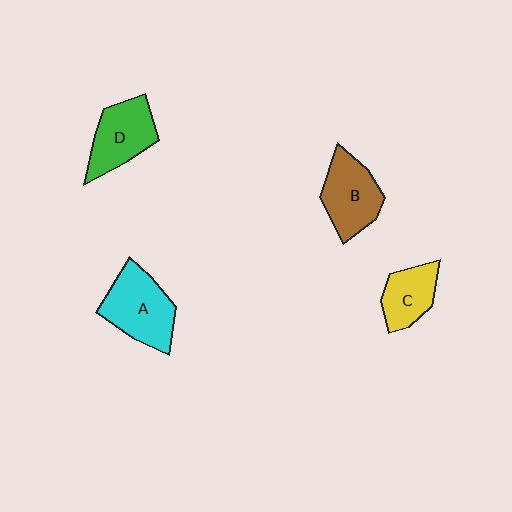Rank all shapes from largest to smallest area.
From largest to smallest: A (cyan), B (brown), D (green), C (yellow).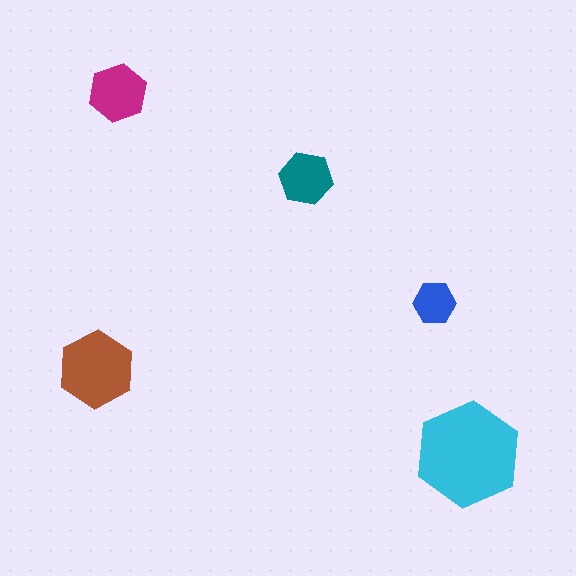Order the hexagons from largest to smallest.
the cyan one, the brown one, the magenta one, the teal one, the blue one.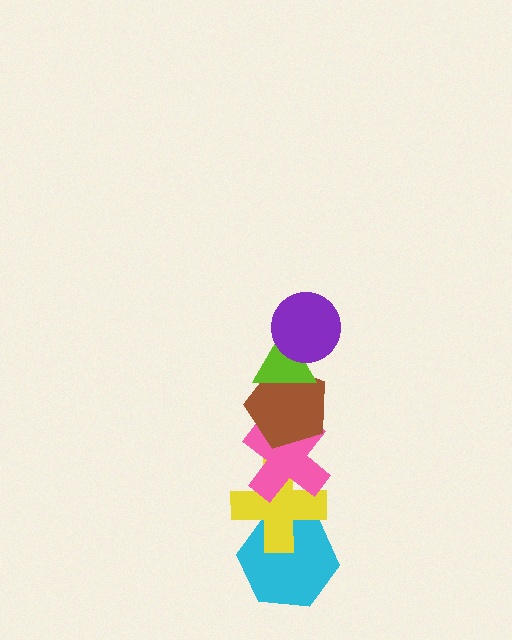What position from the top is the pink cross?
The pink cross is 4th from the top.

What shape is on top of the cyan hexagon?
The yellow cross is on top of the cyan hexagon.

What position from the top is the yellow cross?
The yellow cross is 5th from the top.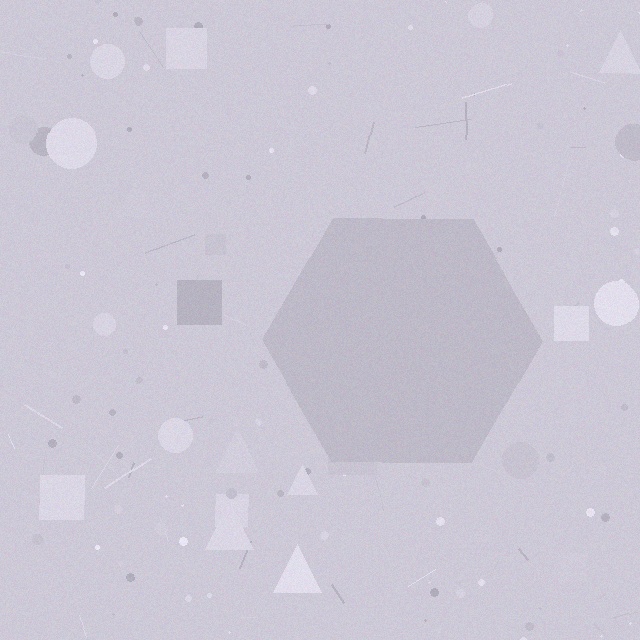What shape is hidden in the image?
A hexagon is hidden in the image.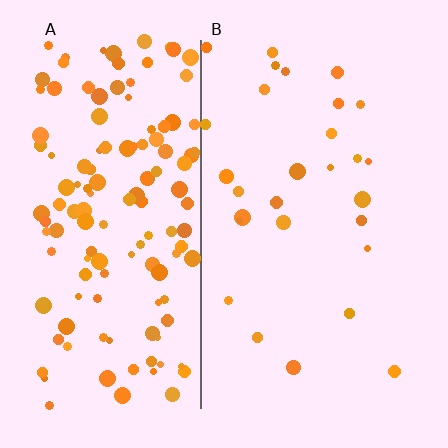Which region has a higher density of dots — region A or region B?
A (the left).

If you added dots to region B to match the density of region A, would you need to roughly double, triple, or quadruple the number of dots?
Approximately quadruple.